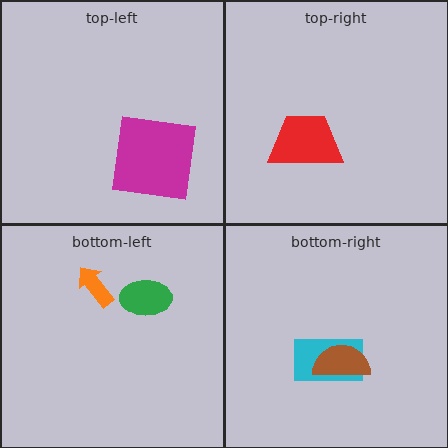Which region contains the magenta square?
The top-left region.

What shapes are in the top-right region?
The red trapezoid.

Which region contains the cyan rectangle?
The bottom-right region.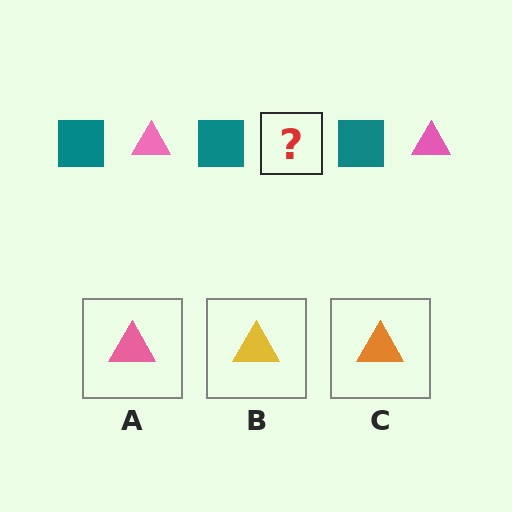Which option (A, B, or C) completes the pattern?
A.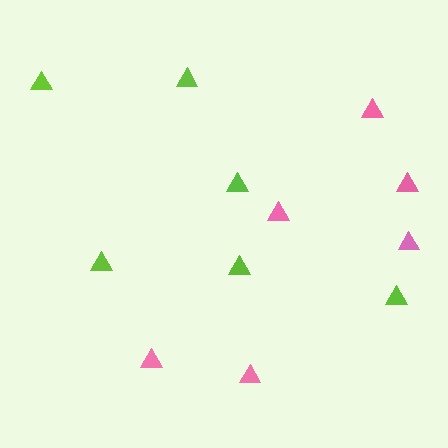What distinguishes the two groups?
There are 2 groups: one group of lime triangles (6) and one group of pink triangles (6).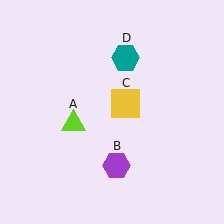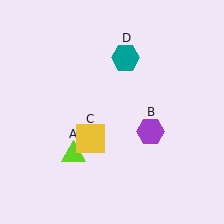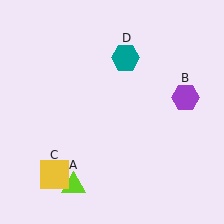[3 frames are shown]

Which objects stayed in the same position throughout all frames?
Teal hexagon (object D) remained stationary.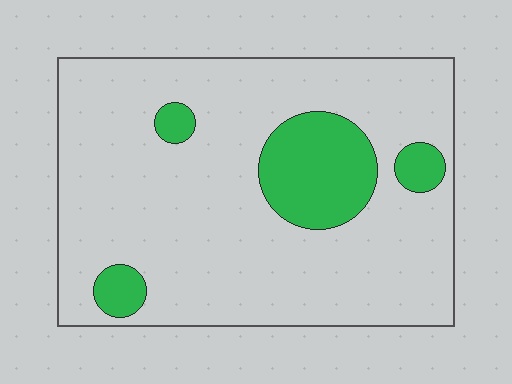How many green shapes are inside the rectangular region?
4.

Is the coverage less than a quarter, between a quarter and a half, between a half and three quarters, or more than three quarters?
Less than a quarter.